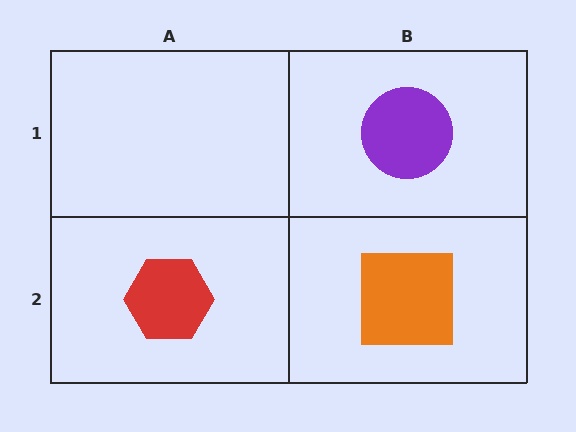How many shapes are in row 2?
2 shapes.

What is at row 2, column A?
A red hexagon.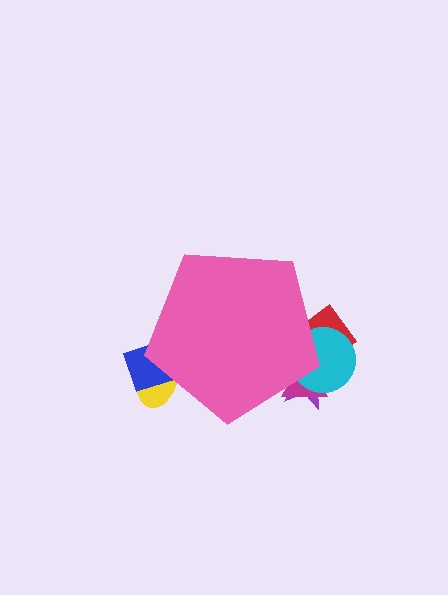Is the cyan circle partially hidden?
Yes, the cyan circle is partially hidden behind the pink pentagon.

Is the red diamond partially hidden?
Yes, the red diamond is partially hidden behind the pink pentagon.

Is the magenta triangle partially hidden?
Yes, the magenta triangle is partially hidden behind the pink pentagon.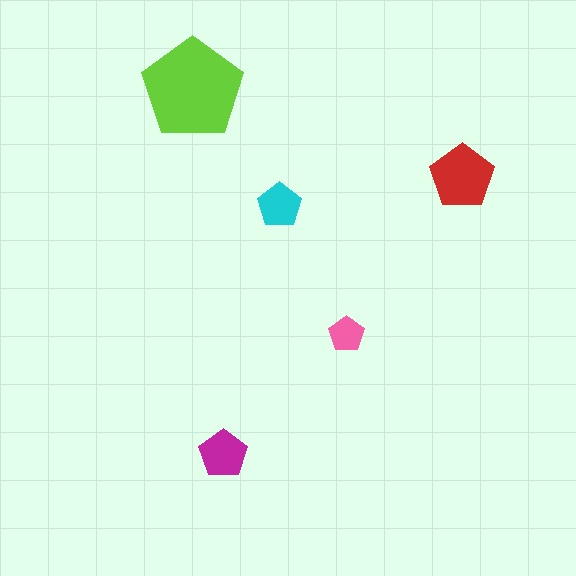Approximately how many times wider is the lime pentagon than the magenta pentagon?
About 2 times wider.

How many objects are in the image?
There are 5 objects in the image.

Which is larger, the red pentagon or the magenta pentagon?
The red one.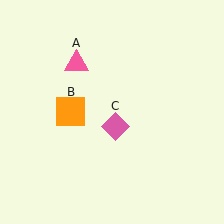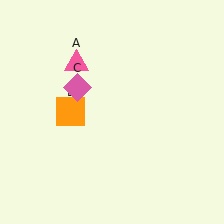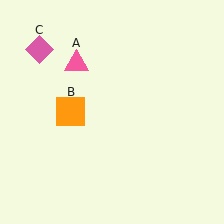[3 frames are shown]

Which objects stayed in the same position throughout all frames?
Pink triangle (object A) and orange square (object B) remained stationary.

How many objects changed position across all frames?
1 object changed position: pink diamond (object C).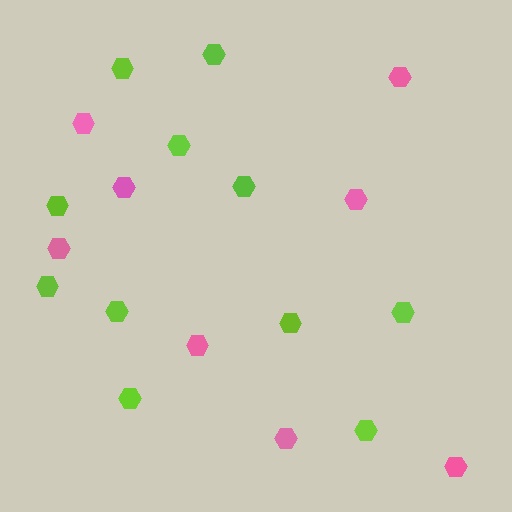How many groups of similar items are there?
There are 2 groups: one group of pink hexagons (8) and one group of lime hexagons (11).